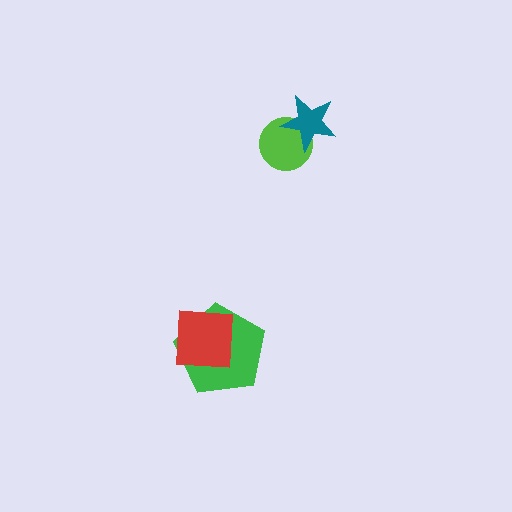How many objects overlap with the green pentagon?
1 object overlaps with the green pentagon.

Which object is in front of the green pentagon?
The red square is in front of the green pentagon.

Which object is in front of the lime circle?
The teal star is in front of the lime circle.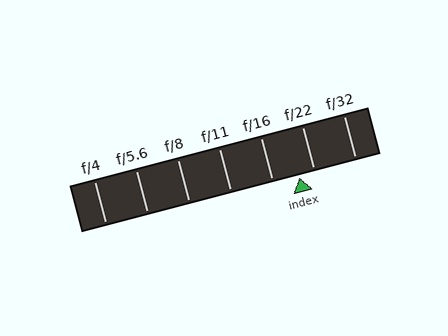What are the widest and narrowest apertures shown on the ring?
The widest aperture shown is f/4 and the narrowest is f/32.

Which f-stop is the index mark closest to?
The index mark is closest to f/22.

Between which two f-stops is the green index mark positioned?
The index mark is between f/16 and f/22.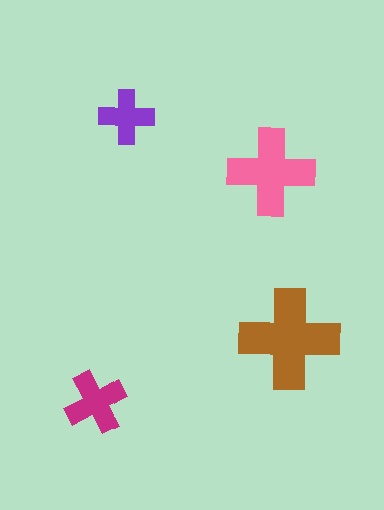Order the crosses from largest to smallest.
the brown one, the pink one, the magenta one, the purple one.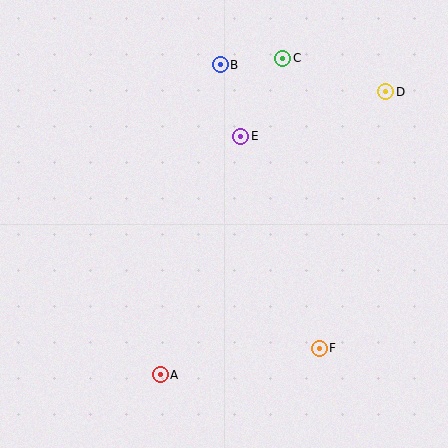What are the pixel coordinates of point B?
Point B is at (220, 65).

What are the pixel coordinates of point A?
Point A is at (160, 375).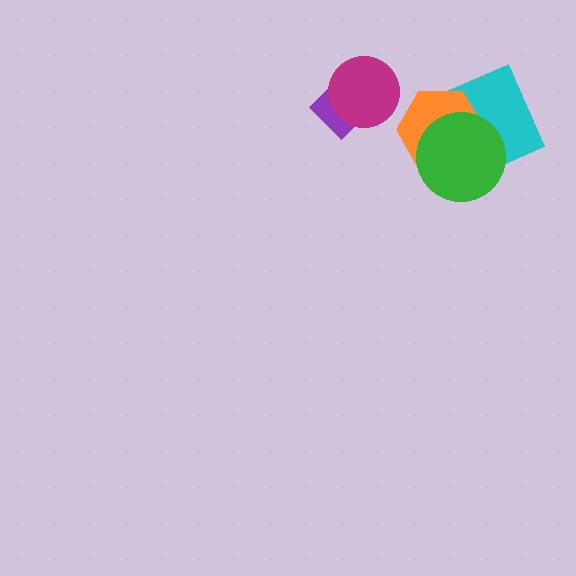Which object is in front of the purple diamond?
The magenta circle is in front of the purple diamond.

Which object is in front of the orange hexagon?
The green circle is in front of the orange hexagon.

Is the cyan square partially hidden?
Yes, it is partially covered by another shape.